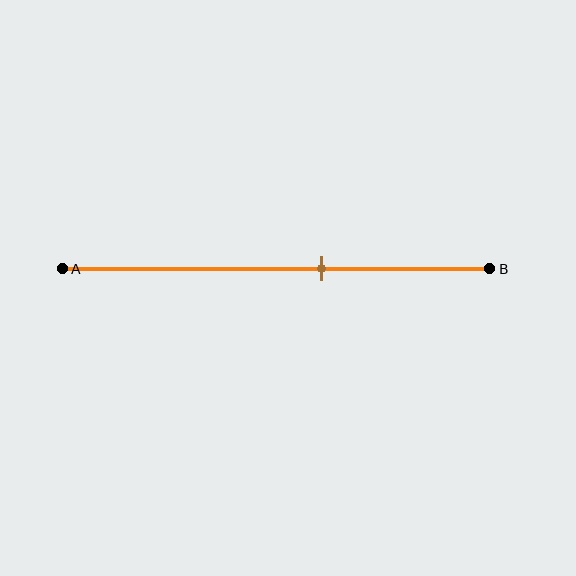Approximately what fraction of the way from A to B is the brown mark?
The brown mark is approximately 60% of the way from A to B.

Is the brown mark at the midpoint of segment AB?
No, the mark is at about 60% from A, not at the 50% midpoint.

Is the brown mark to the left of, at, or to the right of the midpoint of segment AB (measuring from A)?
The brown mark is to the right of the midpoint of segment AB.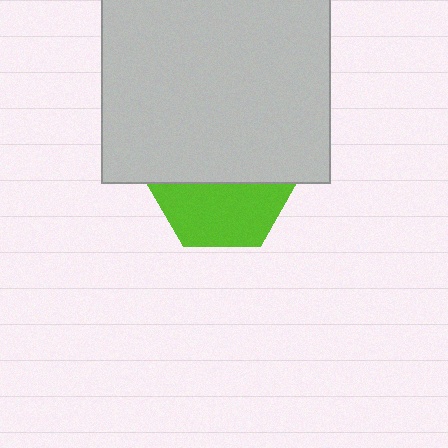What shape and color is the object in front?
The object in front is a light gray square.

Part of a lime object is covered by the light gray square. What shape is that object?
It is a hexagon.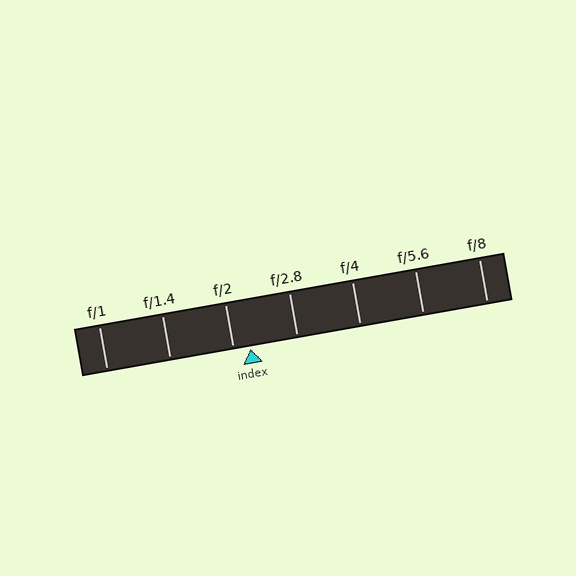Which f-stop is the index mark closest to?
The index mark is closest to f/2.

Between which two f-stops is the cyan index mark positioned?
The index mark is between f/2 and f/2.8.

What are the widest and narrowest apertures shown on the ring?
The widest aperture shown is f/1 and the narrowest is f/8.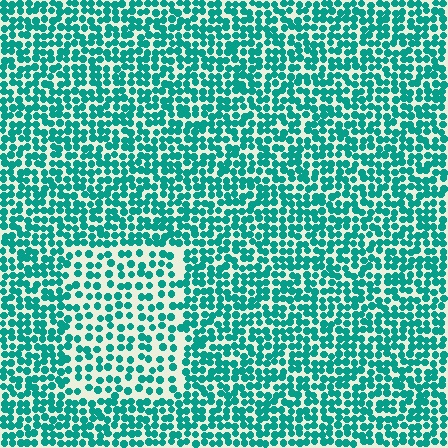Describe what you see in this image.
The image contains small teal elements arranged at two different densities. A rectangle-shaped region is visible where the elements are less densely packed than the surrounding area.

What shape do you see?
I see a rectangle.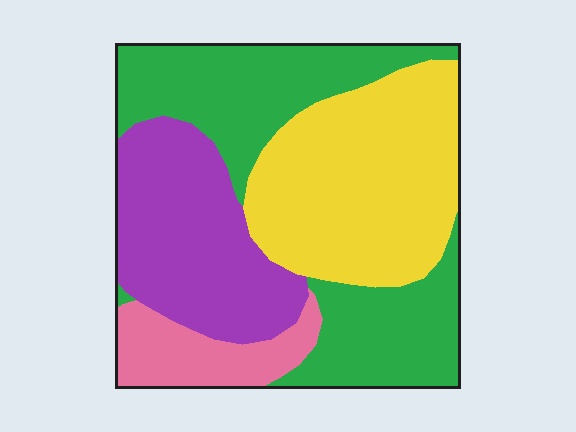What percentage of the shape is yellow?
Yellow covers around 30% of the shape.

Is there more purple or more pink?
Purple.